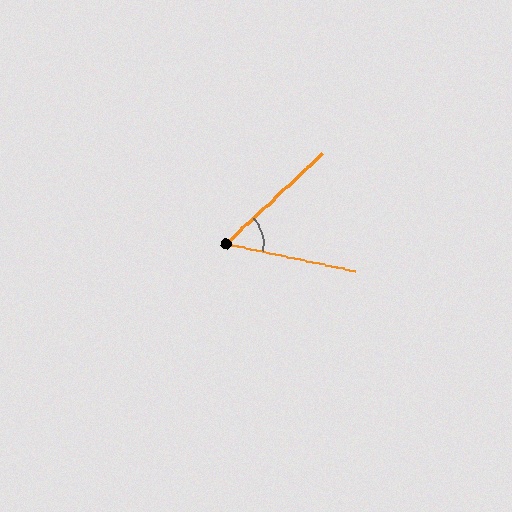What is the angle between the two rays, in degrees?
Approximately 55 degrees.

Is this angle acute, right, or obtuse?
It is acute.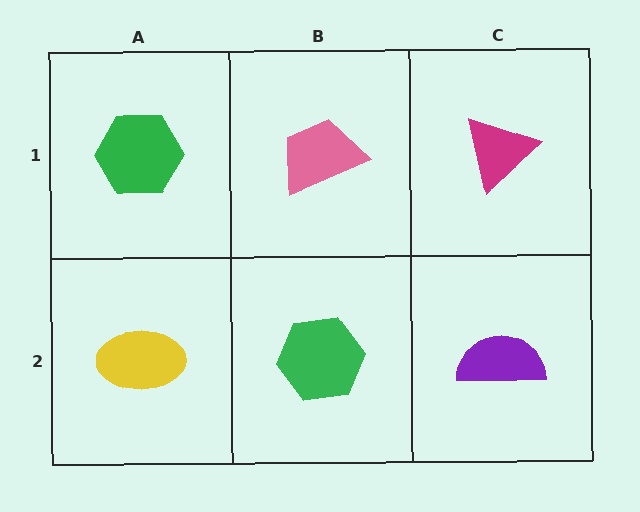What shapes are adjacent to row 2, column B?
A pink trapezoid (row 1, column B), a yellow ellipse (row 2, column A), a purple semicircle (row 2, column C).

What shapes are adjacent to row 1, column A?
A yellow ellipse (row 2, column A), a pink trapezoid (row 1, column B).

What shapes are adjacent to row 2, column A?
A green hexagon (row 1, column A), a green hexagon (row 2, column B).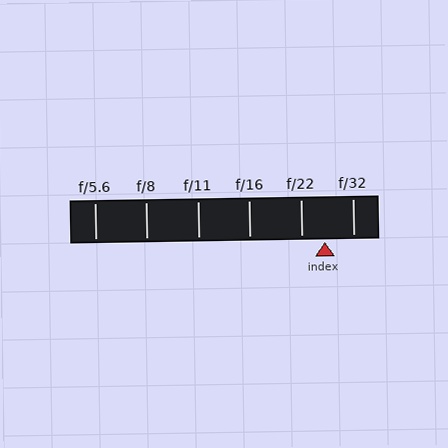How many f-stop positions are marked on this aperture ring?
There are 6 f-stop positions marked.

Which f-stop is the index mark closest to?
The index mark is closest to f/22.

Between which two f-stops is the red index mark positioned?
The index mark is between f/22 and f/32.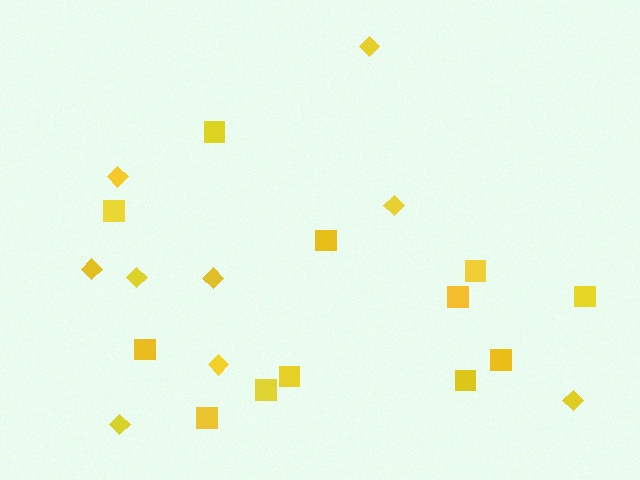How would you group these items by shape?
There are 2 groups: one group of squares (12) and one group of diamonds (9).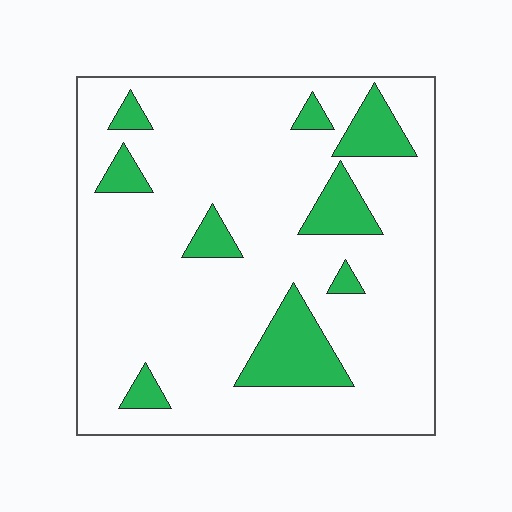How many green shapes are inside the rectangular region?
9.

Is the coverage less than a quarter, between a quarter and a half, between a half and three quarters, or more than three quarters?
Less than a quarter.